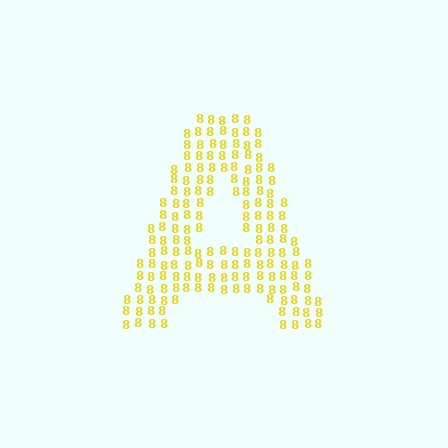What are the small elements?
The small elements are digit 8's.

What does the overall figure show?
The overall figure shows the letter A.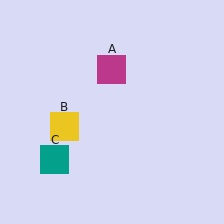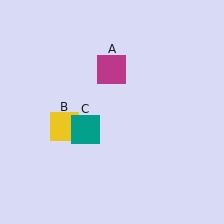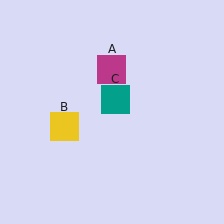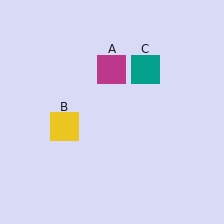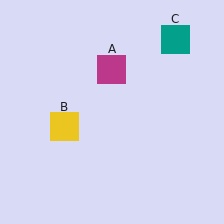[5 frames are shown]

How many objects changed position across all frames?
1 object changed position: teal square (object C).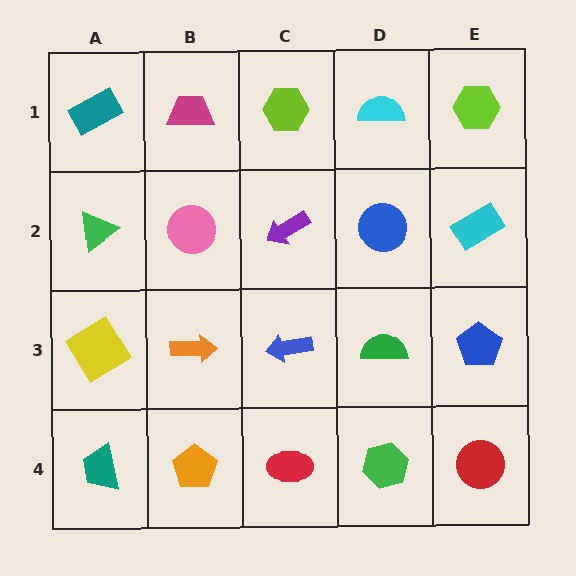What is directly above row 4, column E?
A blue pentagon.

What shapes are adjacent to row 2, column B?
A magenta trapezoid (row 1, column B), an orange arrow (row 3, column B), a green triangle (row 2, column A), a purple arrow (row 2, column C).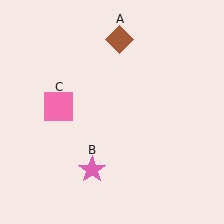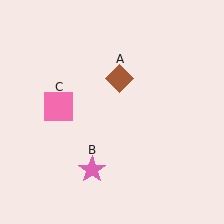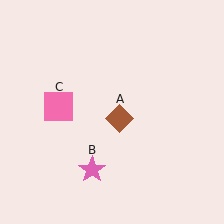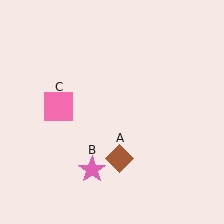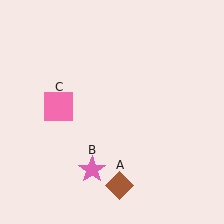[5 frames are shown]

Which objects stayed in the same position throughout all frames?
Pink star (object B) and pink square (object C) remained stationary.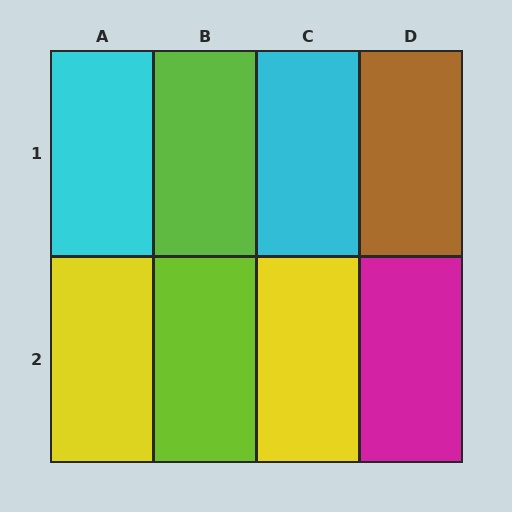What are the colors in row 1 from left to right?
Cyan, lime, cyan, brown.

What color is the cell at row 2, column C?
Yellow.